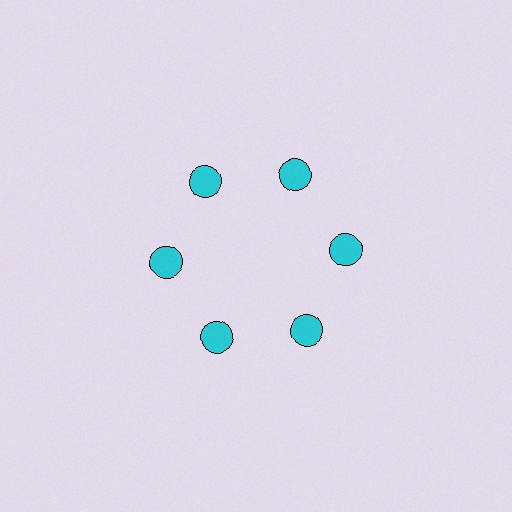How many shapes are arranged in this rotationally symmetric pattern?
There are 6 shapes, arranged in 6 groups of 1.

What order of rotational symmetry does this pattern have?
This pattern has 6-fold rotational symmetry.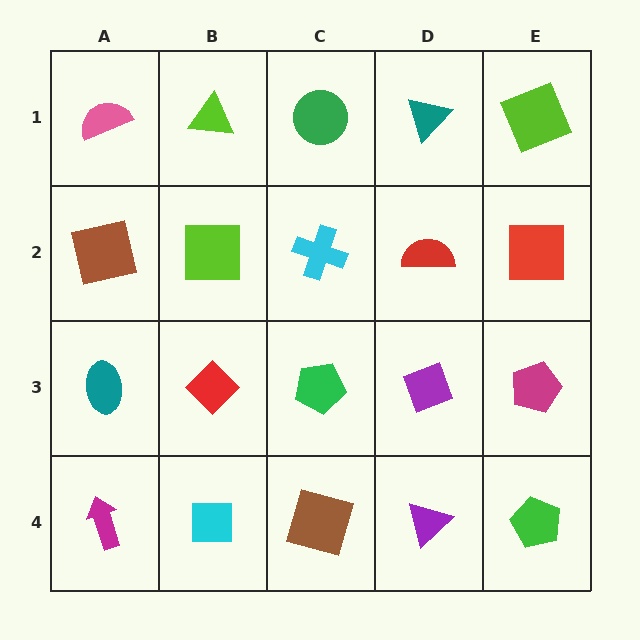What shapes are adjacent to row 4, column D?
A purple diamond (row 3, column D), a brown square (row 4, column C), a green pentagon (row 4, column E).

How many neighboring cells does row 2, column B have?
4.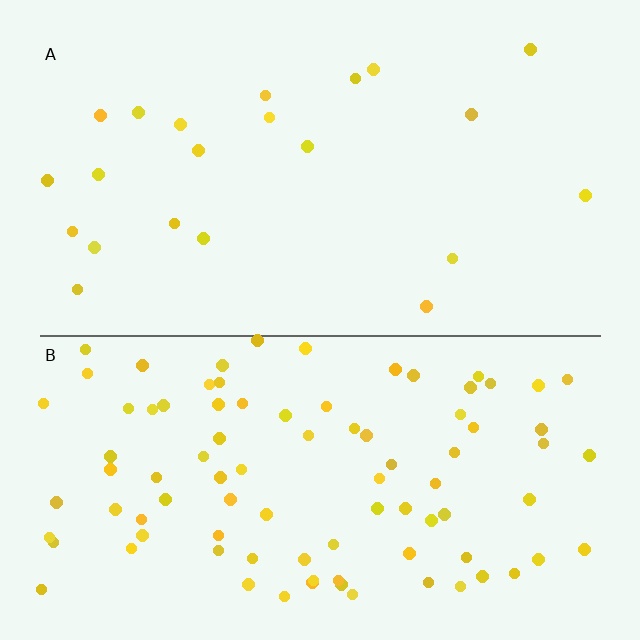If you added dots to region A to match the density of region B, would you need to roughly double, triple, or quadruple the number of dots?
Approximately quadruple.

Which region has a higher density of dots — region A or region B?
B (the bottom).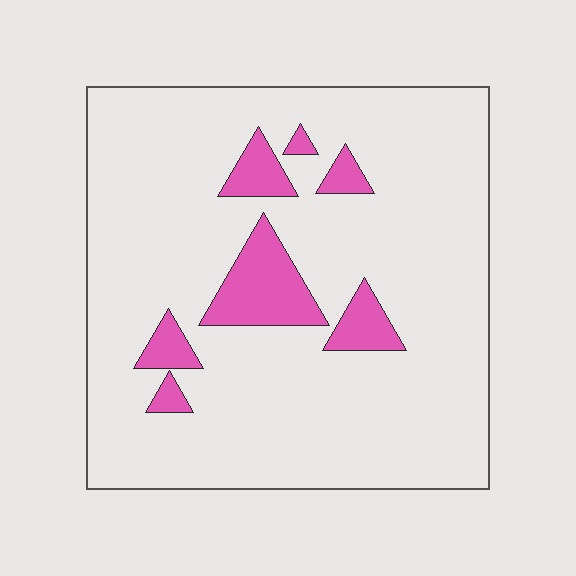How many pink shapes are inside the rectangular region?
7.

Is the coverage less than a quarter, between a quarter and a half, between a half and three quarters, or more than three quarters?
Less than a quarter.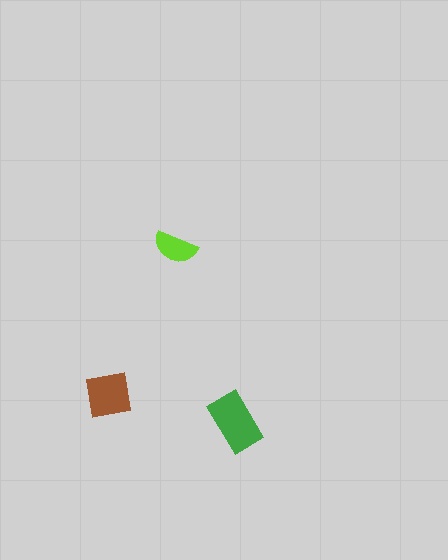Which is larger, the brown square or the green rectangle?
The green rectangle.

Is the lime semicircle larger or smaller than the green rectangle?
Smaller.